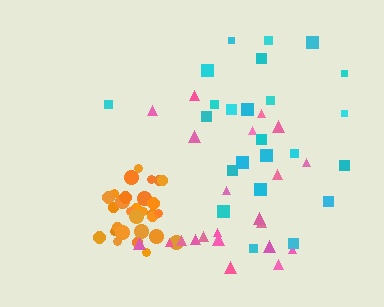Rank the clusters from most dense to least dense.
orange, cyan, pink.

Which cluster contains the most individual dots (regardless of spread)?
Orange (31).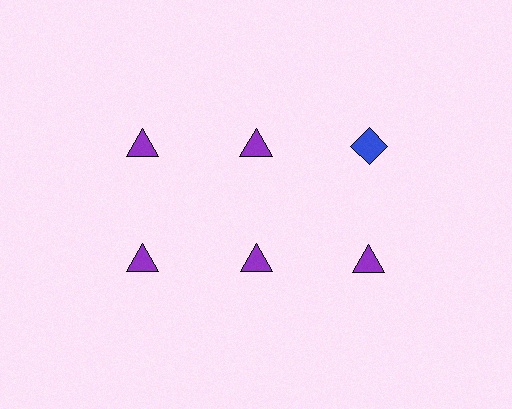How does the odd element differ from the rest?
It differs in both color (blue instead of purple) and shape (diamond instead of triangle).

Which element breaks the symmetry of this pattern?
The blue diamond in the top row, center column breaks the symmetry. All other shapes are purple triangles.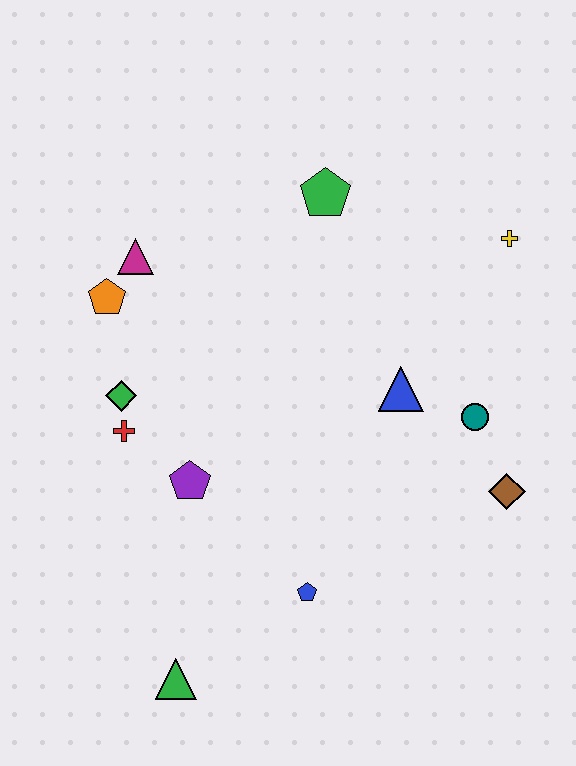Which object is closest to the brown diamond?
The teal circle is closest to the brown diamond.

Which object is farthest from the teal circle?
The green triangle is farthest from the teal circle.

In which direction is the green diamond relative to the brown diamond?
The green diamond is to the left of the brown diamond.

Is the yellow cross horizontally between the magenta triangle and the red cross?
No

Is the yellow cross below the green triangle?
No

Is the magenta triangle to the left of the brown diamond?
Yes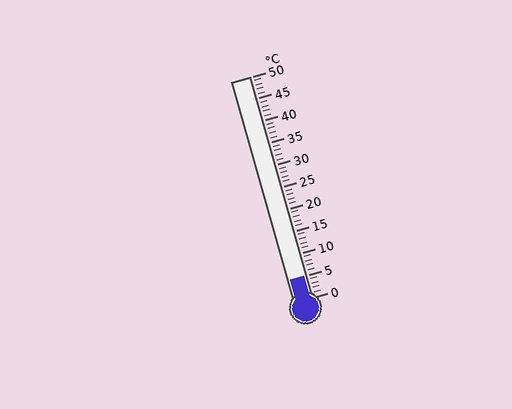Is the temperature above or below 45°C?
The temperature is below 45°C.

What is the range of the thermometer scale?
The thermometer scale ranges from 0°C to 50°C.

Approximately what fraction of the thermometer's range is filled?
The thermometer is filled to approximately 10% of its range.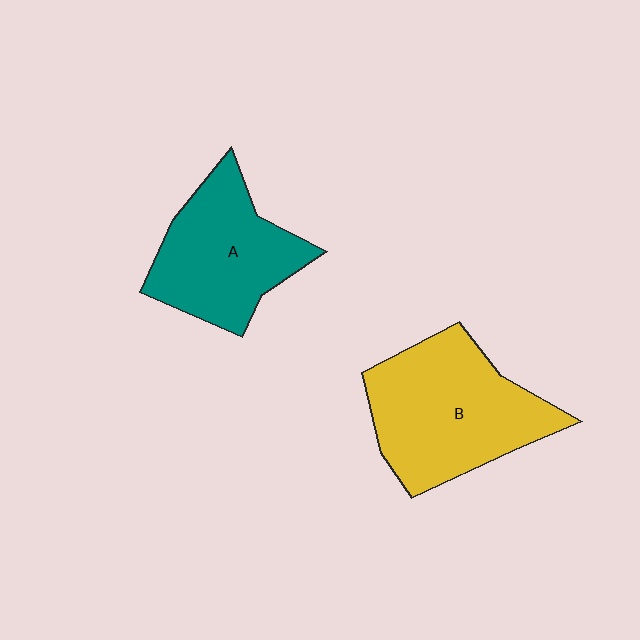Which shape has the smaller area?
Shape A (teal).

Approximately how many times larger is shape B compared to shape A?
Approximately 1.3 times.